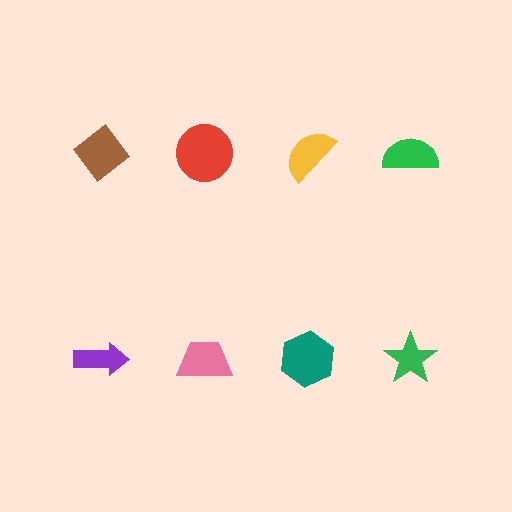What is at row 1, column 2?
A red circle.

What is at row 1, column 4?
A green semicircle.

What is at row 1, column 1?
A brown diamond.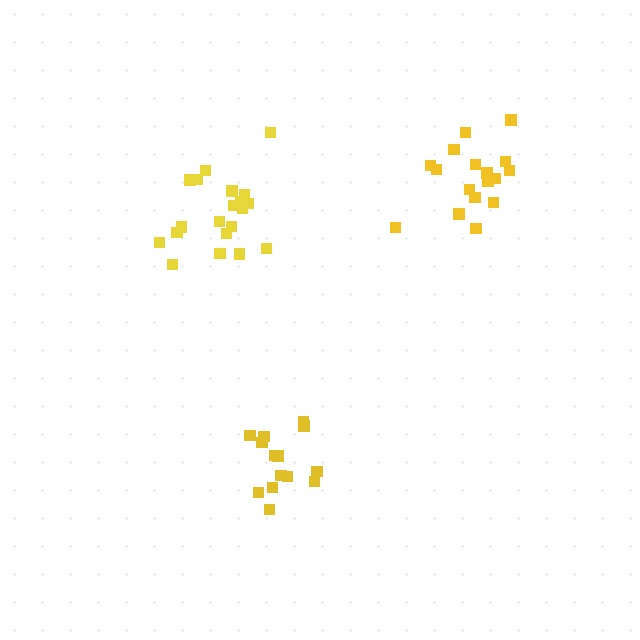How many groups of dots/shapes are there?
There are 3 groups.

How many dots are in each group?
Group 1: 14 dots, Group 2: 20 dots, Group 3: 17 dots (51 total).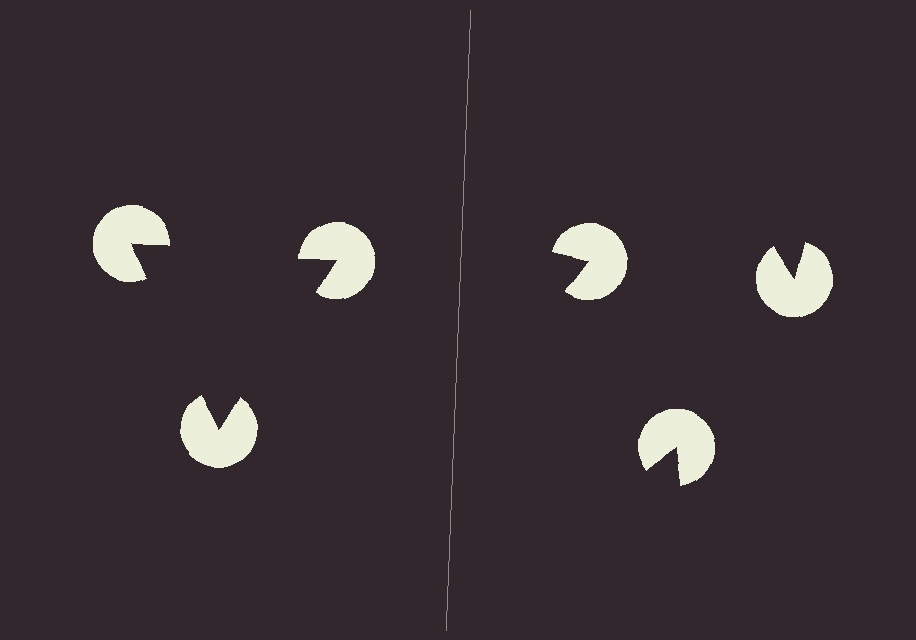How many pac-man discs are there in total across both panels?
6 — 3 on each side.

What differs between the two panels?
The pac-man discs are positioned identically on both sides; only the wedge orientations differ. On the left they align to a triangle; on the right they are misaligned.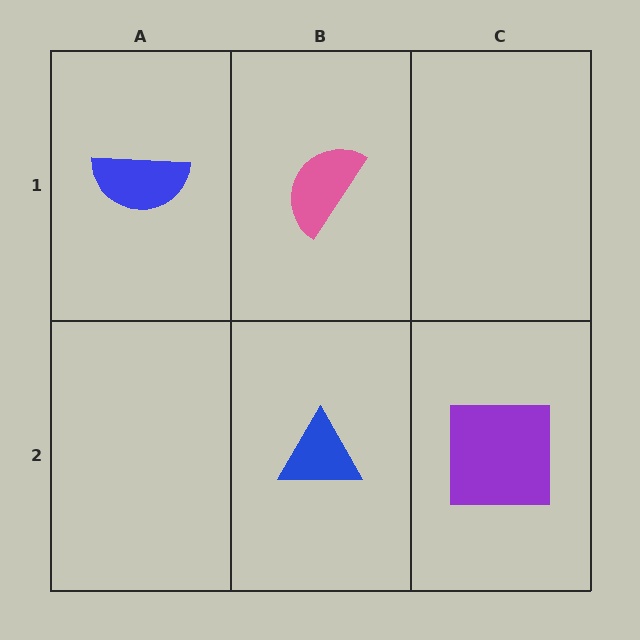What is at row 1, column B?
A pink semicircle.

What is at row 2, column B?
A blue triangle.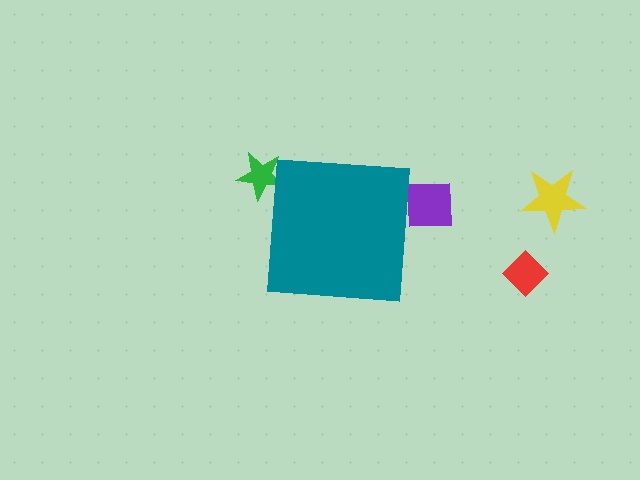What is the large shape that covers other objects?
A teal square.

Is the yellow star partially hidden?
No, the yellow star is fully visible.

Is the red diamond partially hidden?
No, the red diamond is fully visible.